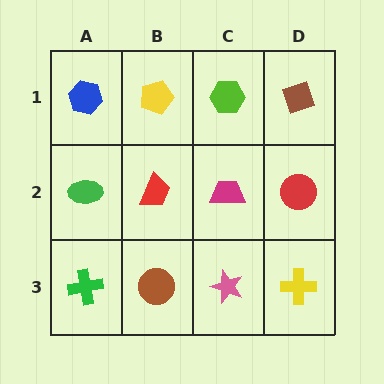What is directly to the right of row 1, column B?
A lime hexagon.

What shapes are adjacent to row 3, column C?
A magenta trapezoid (row 2, column C), a brown circle (row 3, column B), a yellow cross (row 3, column D).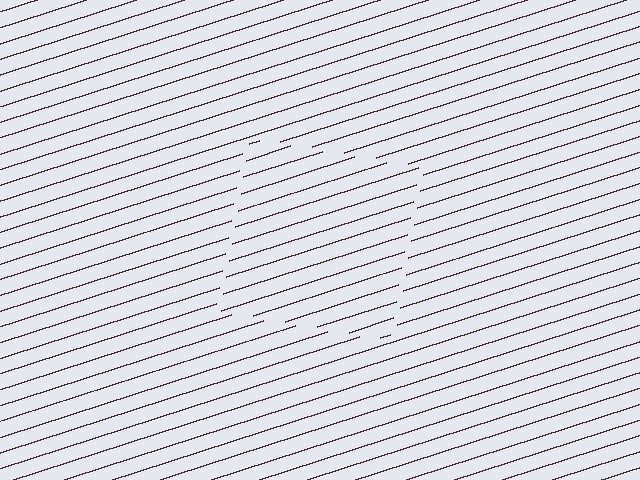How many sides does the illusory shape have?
4 sides — the line-ends trace a square.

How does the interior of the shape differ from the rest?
The interior of the shape contains the same grating, shifted by half a period — the contour is defined by the phase discontinuity where line-ends from the inner and outer gratings abut.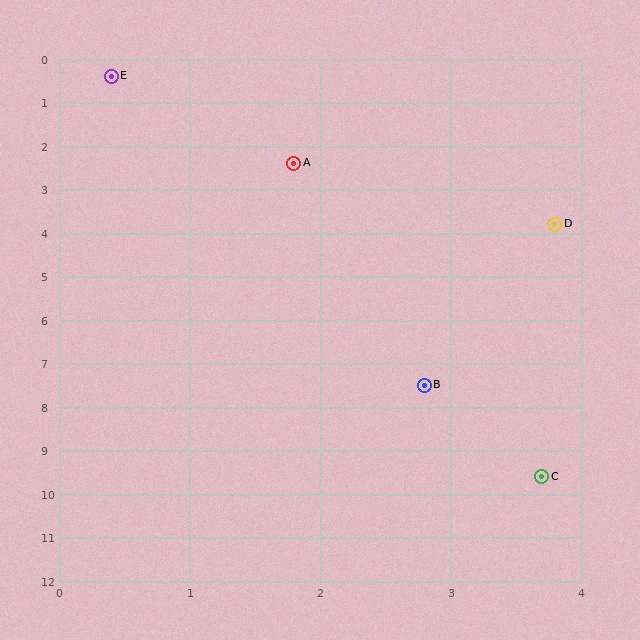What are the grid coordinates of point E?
Point E is at approximately (0.4, 0.4).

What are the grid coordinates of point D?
Point D is at approximately (3.8, 3.8).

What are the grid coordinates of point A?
Point A is at approximately (1.8, 2.4).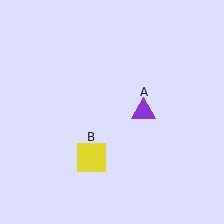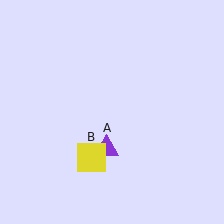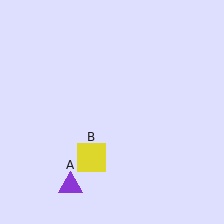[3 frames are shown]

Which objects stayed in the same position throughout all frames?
Yellow square (object B) remained stationary.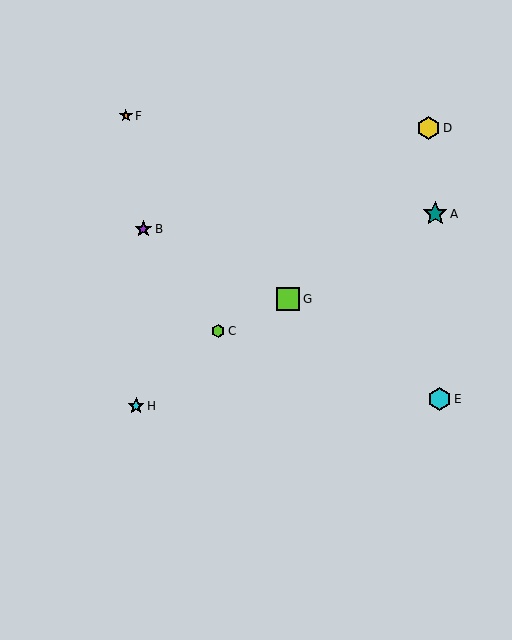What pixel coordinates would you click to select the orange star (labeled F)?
Click at (126, 116) to select the orange star F.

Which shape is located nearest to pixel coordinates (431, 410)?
The cyan hexagon (labeled E) at (439, 399) is nearest to that location.